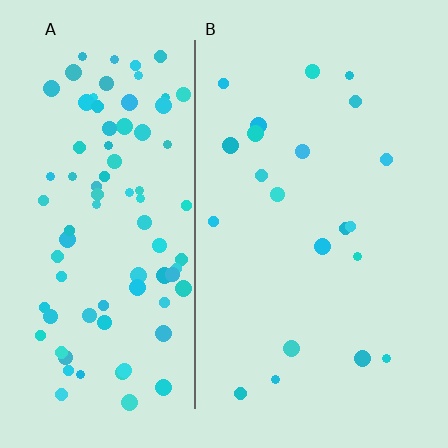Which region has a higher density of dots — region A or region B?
A (the left).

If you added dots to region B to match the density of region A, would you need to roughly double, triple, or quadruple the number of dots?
Approximately quadruple.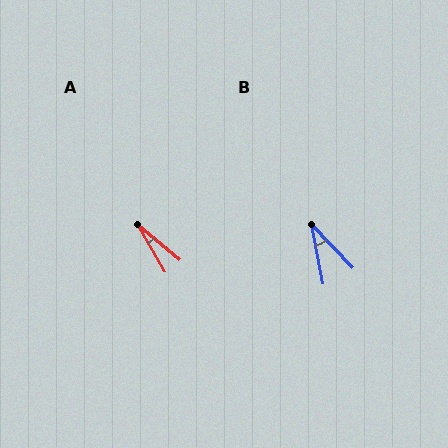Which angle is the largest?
B, at approximately 33 degrees.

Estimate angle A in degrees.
Approximately 21 degrees.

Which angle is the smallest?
A, at approximately 21 degrees.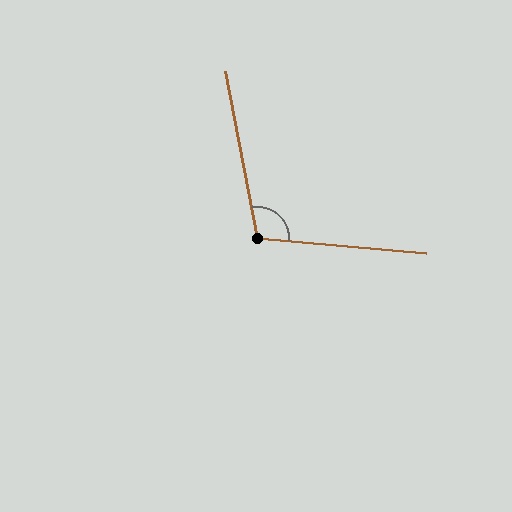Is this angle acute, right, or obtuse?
It is obtuse.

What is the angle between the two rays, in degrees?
Approximately 106 degrees.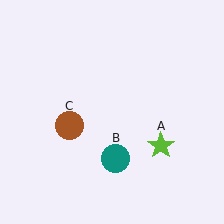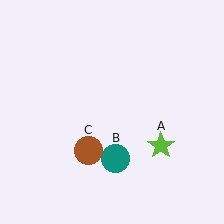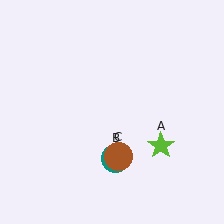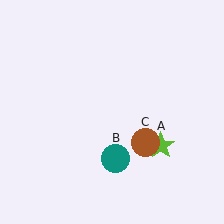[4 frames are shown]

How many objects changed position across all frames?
1 object changed position: brown circle (object C).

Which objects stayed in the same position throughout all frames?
Lime star (object A) and teal circle (object B) remained stationary.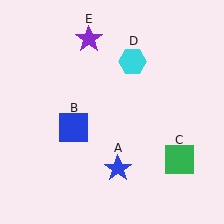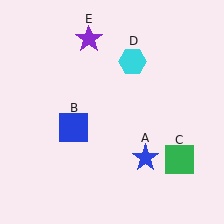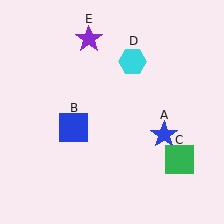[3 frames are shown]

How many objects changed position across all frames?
1 object changed position: blue star (object A).